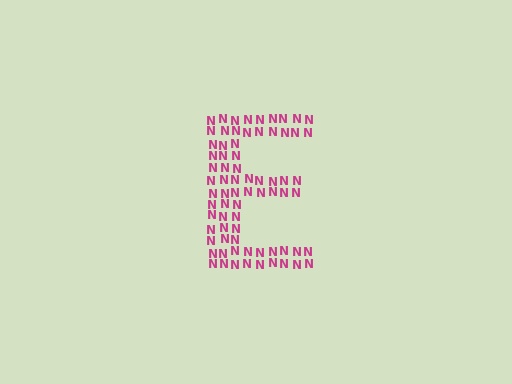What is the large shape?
The large shape is the letter E.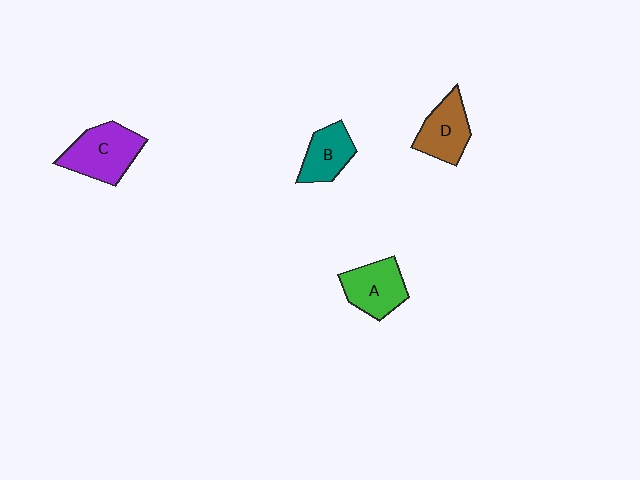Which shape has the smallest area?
Shape B (teal).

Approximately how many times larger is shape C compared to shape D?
Approximately 1.3 times.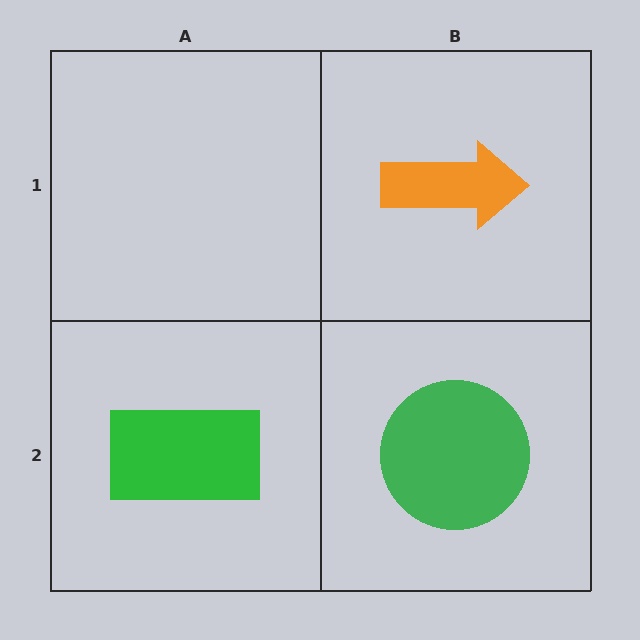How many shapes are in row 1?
1 shape.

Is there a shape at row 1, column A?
No, that cell is empty.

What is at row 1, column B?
An orange arrow.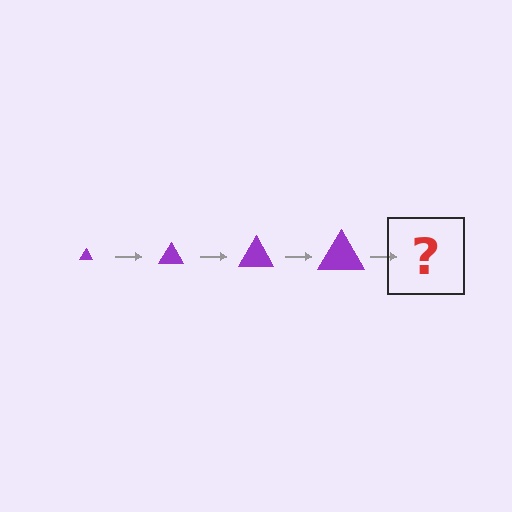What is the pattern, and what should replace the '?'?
The pattern is that the triangle gets progressively larger each step. The '?' should be a purple triangle, larger than the previous one.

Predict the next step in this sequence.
The next step is a purple triangle, larger than the previous one.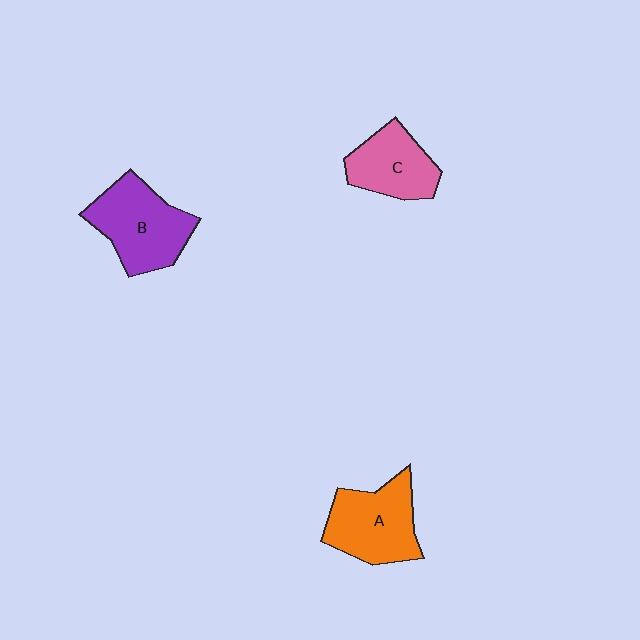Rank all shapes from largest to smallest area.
From largest to smallest: B (purple), A (orange), C (pink).